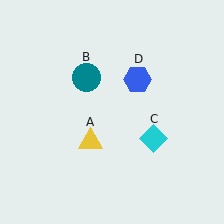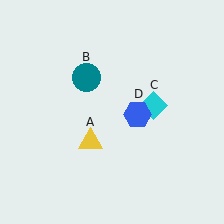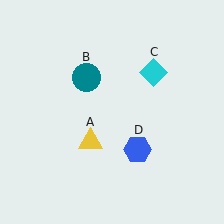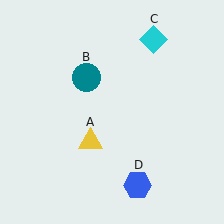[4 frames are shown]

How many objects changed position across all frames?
2 objects changed position: cyan diamond (object C), blue hexagon (object D).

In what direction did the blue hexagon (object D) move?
The blue hexagon (object D) moved down.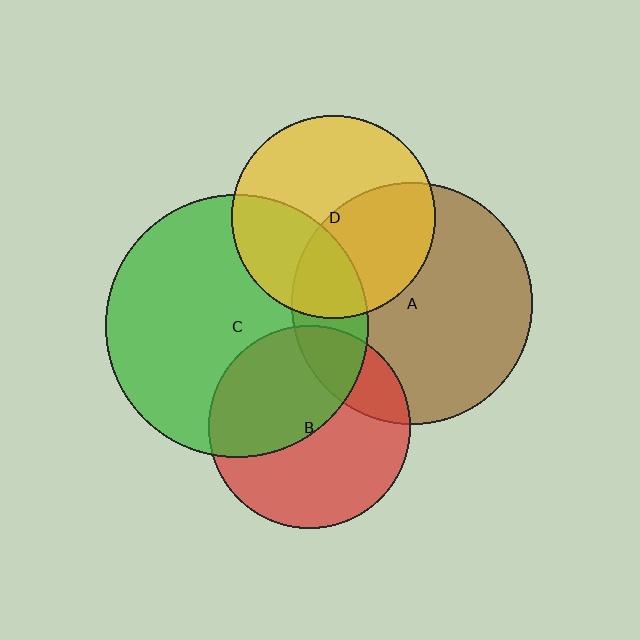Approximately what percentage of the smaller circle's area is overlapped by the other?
Approximately 35%.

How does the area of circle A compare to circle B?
Approximately 1.4 times.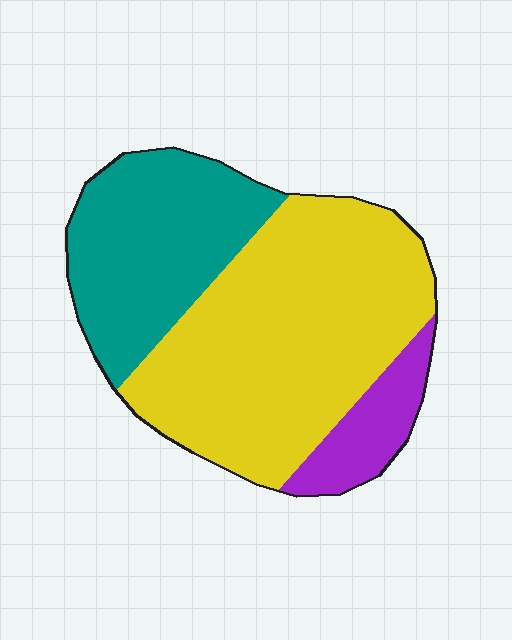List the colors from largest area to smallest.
From largest to smallest: yellow, teal, purple.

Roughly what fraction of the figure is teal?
Teal covers roughly 30% of the figure.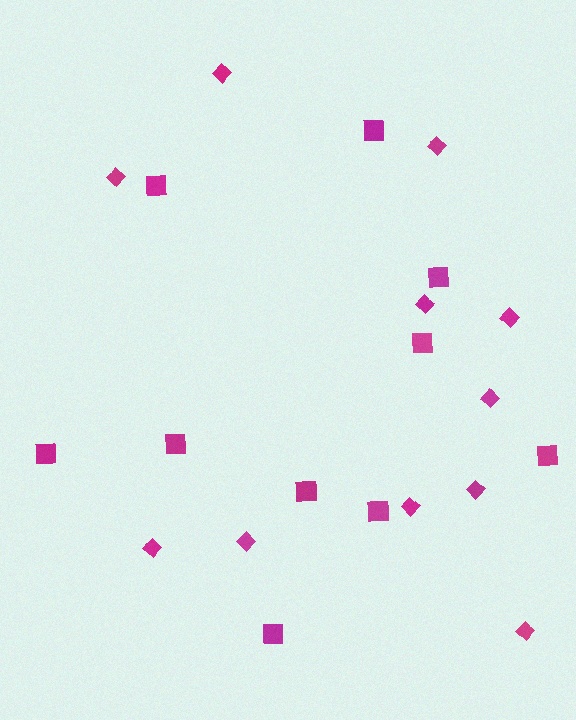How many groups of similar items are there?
There are 2 groups: one group of squares (10) and one group of diamonds (11).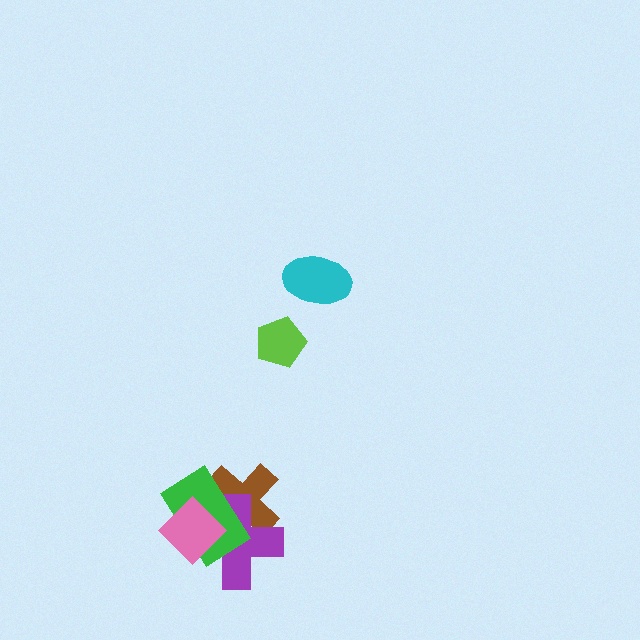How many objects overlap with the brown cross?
3 objects overlap with the brown cross.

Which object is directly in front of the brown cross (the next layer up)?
The purple cross is directly in front of the brown cross.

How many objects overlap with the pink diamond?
3 objects overlap with the pink diamond.